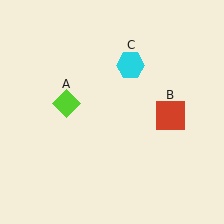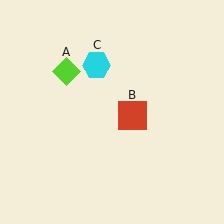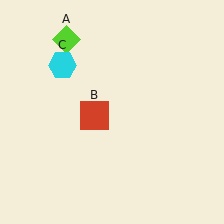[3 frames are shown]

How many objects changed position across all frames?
3 objects changed position: lime diamond (object A), red square (object B), cyan hexagon (object C).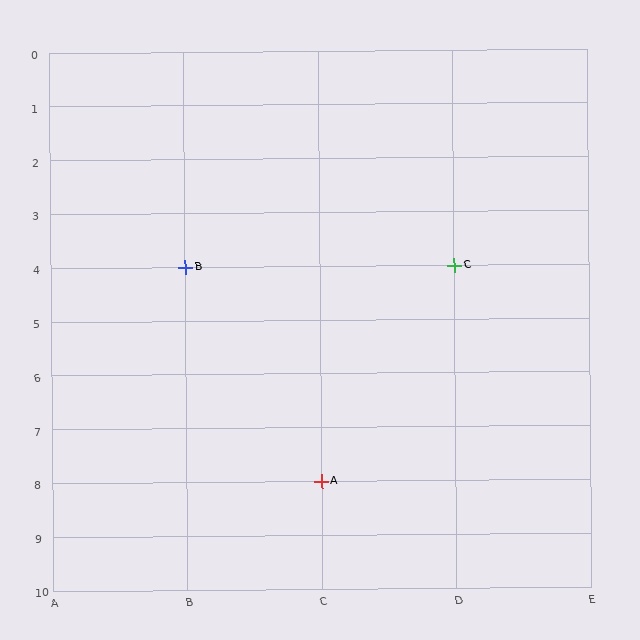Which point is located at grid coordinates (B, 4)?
Point B is at (B, 4).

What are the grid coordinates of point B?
Point B is at grid coordinates (B, 4).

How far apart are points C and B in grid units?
Points C and B are 2 columns apart.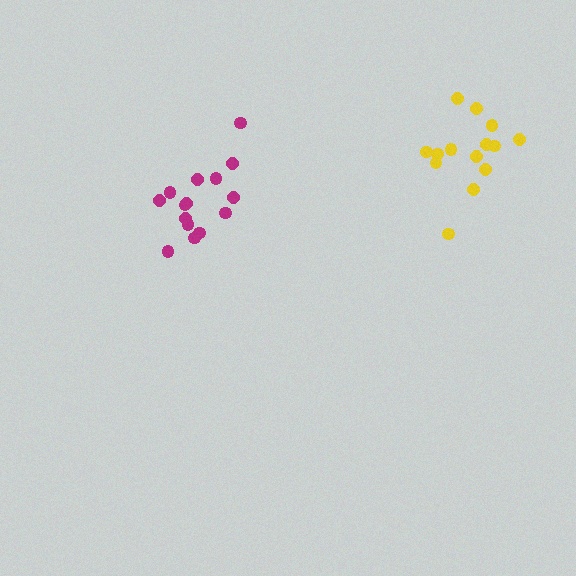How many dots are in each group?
Group 1: 14 dots, Group 2: 15 dots (29 total).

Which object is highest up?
The yellow cluster is topmost.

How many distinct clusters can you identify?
There are 2 distinct clusters.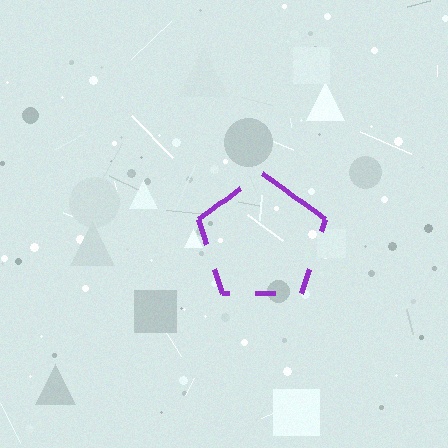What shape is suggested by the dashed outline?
The dashed outline suggests a pentagon.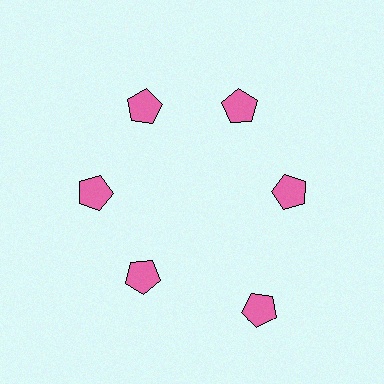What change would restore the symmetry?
The symmetry would be restored by moving it inward, back onto the ring so that all 6 pentagons sit at equal angles and equal distance from the center.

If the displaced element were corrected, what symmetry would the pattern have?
It would have 6-fold rotational symmetry — the pattern would map onto itself every 60 degrees.